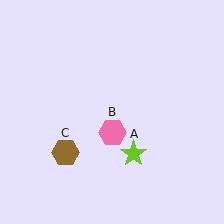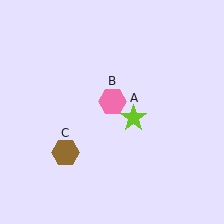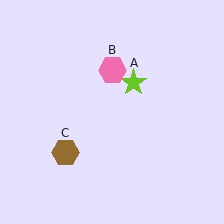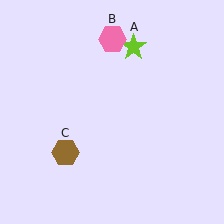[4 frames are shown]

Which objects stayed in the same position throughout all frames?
Brown hexagon (object C) remained stationary.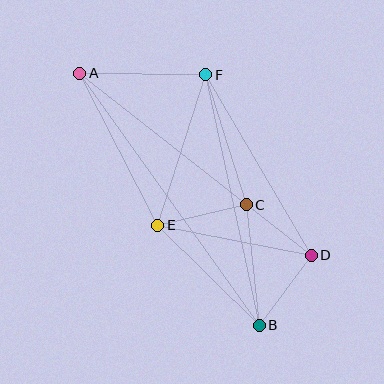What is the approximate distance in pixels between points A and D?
The distance between A and D is approximately 294 pixels.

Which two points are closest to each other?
Points C and D are closest to each other.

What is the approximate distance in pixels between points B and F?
The distance between B and F is approximately 256 pixels.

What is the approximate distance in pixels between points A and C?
The distance between A and C is approximately 212 pixels.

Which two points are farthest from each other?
Points A and B are farthest from each other.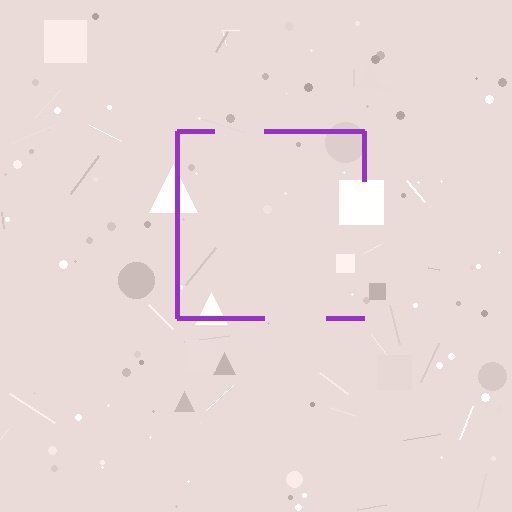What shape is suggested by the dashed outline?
The dashed outline suggests a square.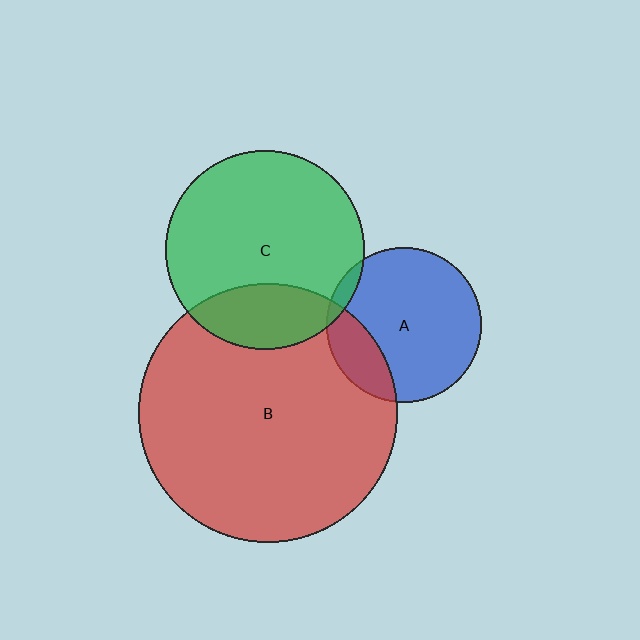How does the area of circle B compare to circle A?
Approximately 2.8 times.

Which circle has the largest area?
Circle B (red).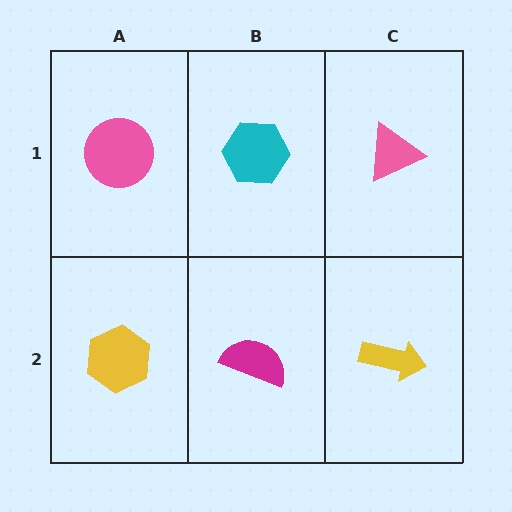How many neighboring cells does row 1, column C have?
2.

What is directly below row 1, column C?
A yellow arrow.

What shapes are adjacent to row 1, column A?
A yellow hexagon (row 2, column A), a cyan hexagon (row 1, column B).